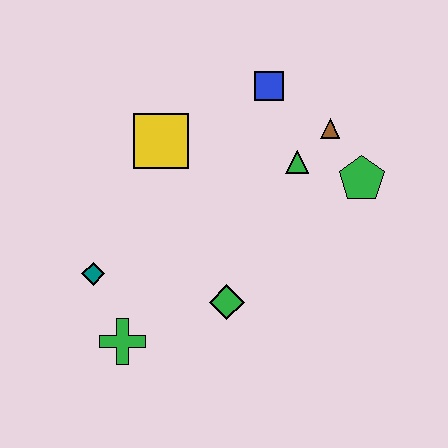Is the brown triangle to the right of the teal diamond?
Yes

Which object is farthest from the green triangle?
The green cross is farthest from the green triangle.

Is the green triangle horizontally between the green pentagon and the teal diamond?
Yes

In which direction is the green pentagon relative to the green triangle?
The green pentagon is to the right of the green triangle.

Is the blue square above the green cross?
Yes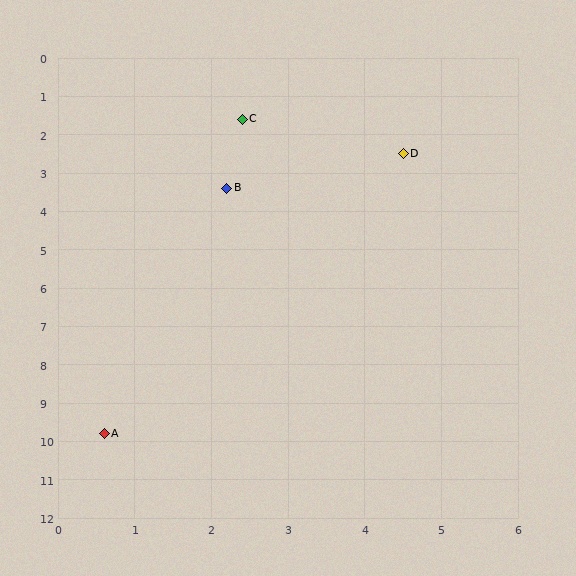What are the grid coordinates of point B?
Point B is at approximately (2.2, 3.4).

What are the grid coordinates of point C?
Point C is at approximately (2.4, 1.6).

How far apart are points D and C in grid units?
Points D and C are about 2.3 grid units apart.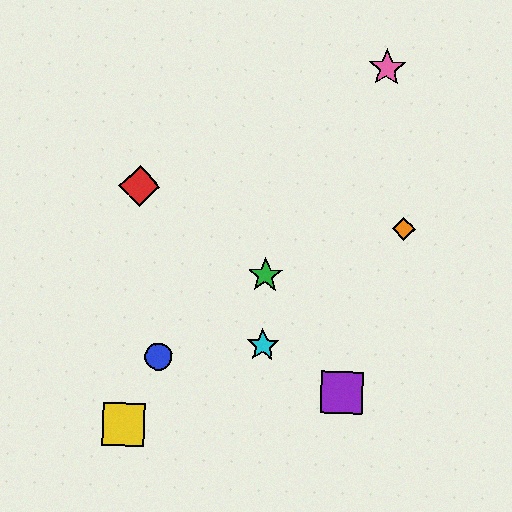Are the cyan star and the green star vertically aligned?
Yes, both are at x≈263.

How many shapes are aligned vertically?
2 shapes (the green star, the cyan star) are aligned vertically.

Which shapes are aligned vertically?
The green star, the cyan star are aligned vertically.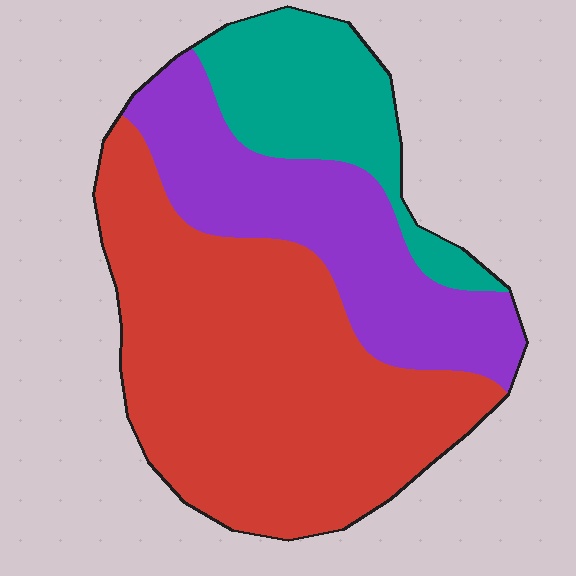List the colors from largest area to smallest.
From largest to smallest: red, purple, teal.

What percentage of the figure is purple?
Purple covers about 30% of the figure.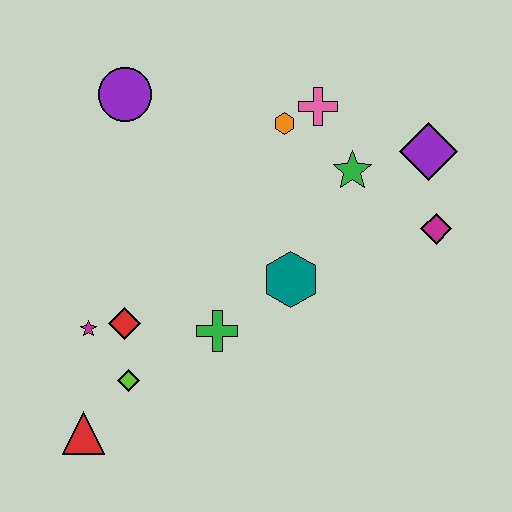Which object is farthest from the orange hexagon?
The red triangle is farthest from the orange hexagon.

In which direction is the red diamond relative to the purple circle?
The red diamond is below the purple circle.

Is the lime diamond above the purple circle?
No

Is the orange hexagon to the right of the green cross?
Yes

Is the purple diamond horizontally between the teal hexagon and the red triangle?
No